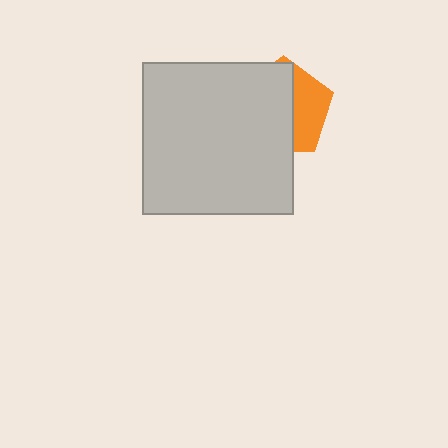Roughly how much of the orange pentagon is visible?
A small part of it is visible (roughly 37%).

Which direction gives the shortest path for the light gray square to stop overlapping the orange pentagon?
Moving left gives the shortest separation.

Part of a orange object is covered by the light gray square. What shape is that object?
It is a pentagon.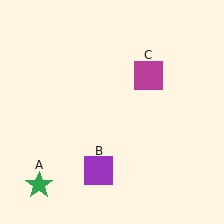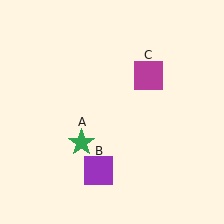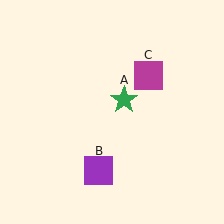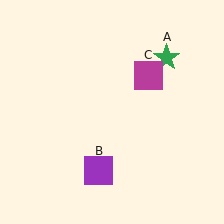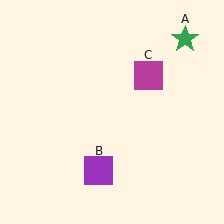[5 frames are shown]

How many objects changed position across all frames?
1 object changed position: green star (object A).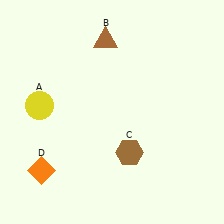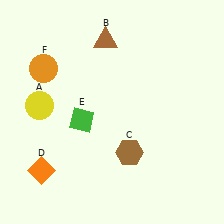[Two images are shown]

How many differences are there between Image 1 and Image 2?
There are 2 differences between the two images.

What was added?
A green diamond (E), an orange circle (F) were added in Image 2.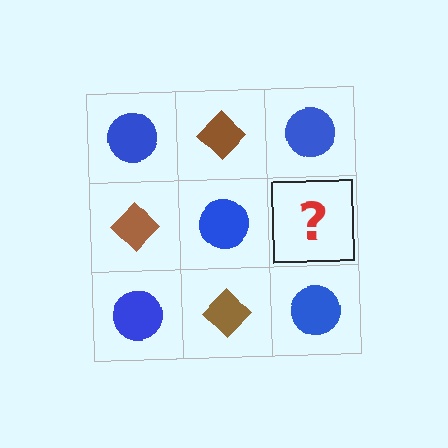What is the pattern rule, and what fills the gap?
The rule is that it alternates blue circle and brown diamond in a checkerboard pattern. The gap should be filled with a brown diamond.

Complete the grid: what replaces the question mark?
The question mark should be replaced with a brown diamond.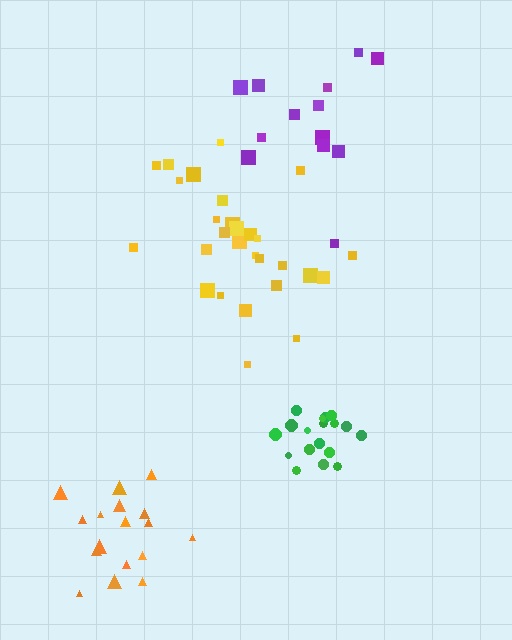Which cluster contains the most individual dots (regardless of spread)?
Yellow (28).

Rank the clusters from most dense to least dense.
green, orange, yellow, purple.